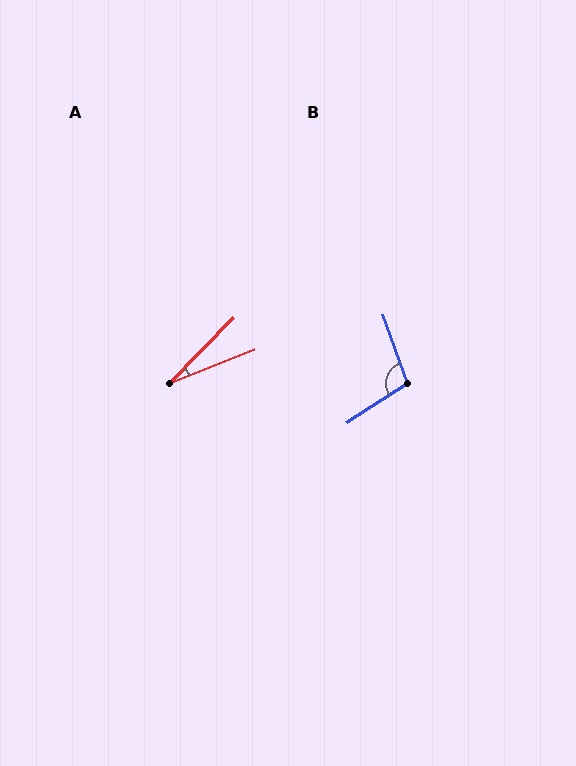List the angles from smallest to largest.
A (24°), B (104°).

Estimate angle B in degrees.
Approximately 104 degrees.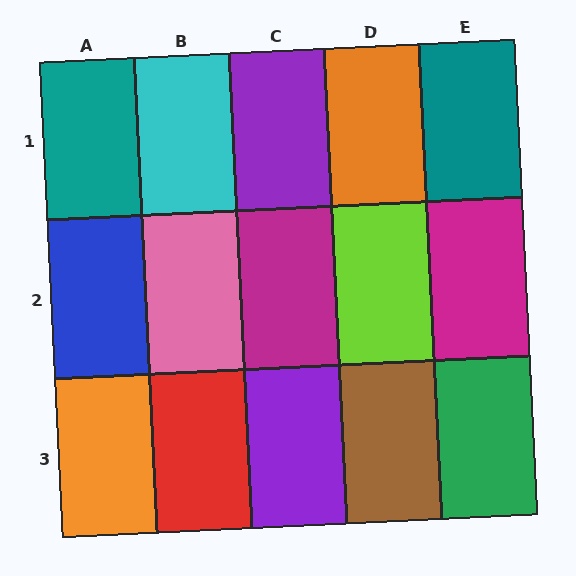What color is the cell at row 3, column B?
Red.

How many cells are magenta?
2 cells are magenta.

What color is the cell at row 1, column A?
Teal.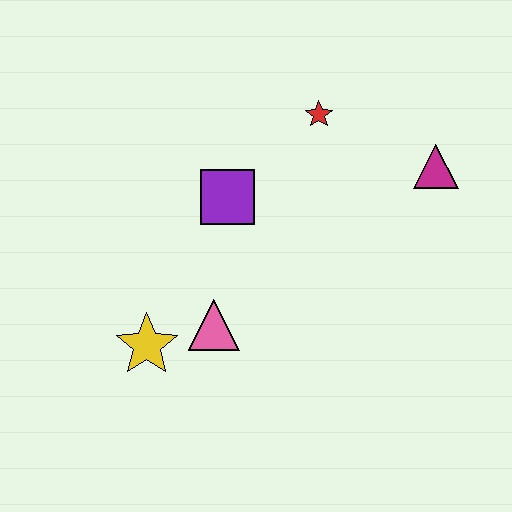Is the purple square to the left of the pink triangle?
No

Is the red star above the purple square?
Yes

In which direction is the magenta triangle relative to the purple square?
The magenta triangle is to the right of the purple square.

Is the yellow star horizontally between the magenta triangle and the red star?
No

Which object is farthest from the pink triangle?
The magenta triangle is farthest from the pink triangle.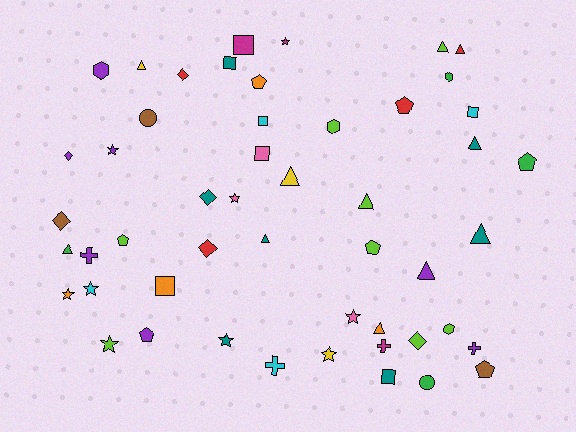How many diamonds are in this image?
There are 6 diamonds.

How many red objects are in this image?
There are 4 red objects.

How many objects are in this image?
There are 50 objects.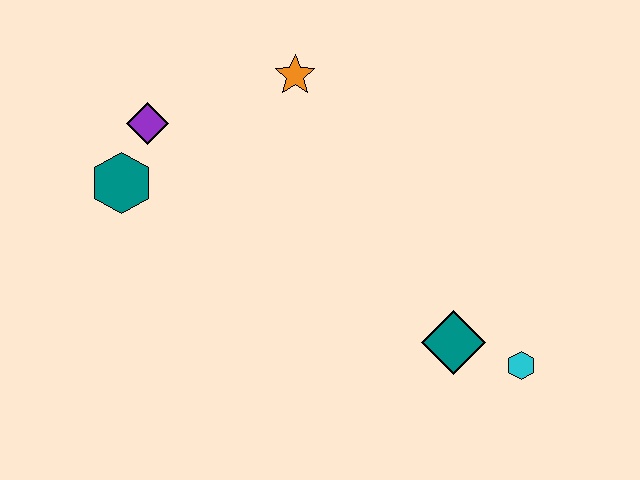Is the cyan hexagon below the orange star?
Yes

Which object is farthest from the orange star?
The cyan hexagon is farthest from the orange star.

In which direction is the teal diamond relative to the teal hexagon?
The teal diamond is to the right of the teal hexagon.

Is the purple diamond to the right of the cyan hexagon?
No